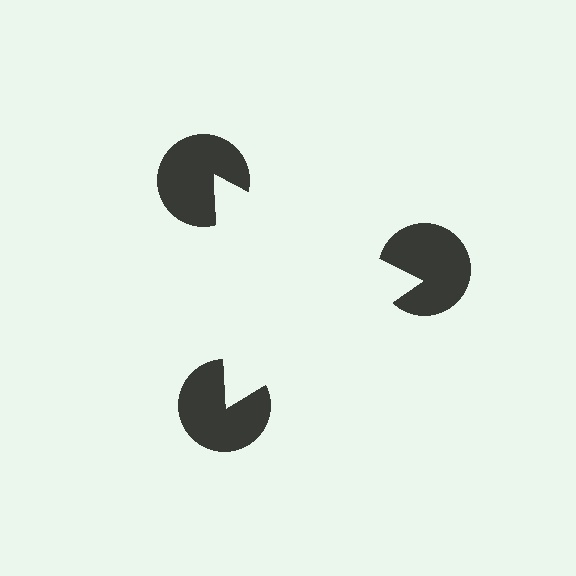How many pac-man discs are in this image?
There are 3 — one at each vertex of the illusory triangle.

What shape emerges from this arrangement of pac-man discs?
An illusory triangle — its edges are inferred from the aligned wedge cuts in the pac-man discs, not physically drawn.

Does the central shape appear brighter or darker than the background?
It typically appears slightly brighter than the background, even though no actual brightness change is drawn.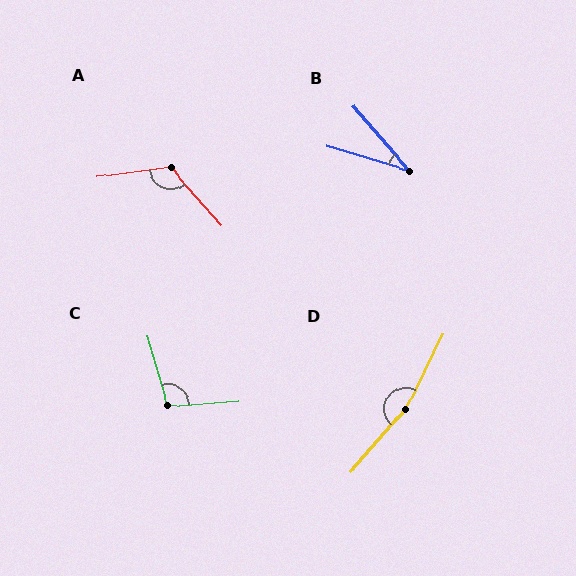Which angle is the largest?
D, at approximately 165 degrees.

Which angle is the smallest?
B, at approximately 32 degrees.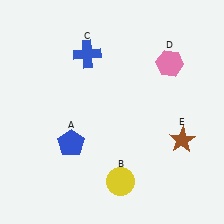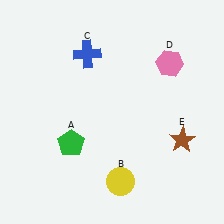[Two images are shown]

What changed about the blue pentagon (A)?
In Image 1, A is blue. In Image 2, it changed to green.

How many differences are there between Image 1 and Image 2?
There is 1 difference between the two images.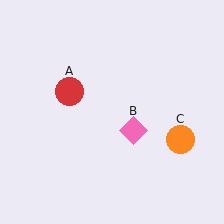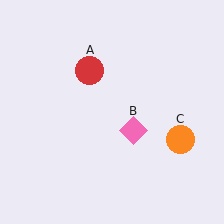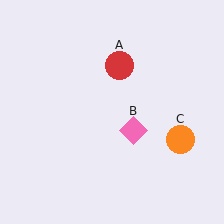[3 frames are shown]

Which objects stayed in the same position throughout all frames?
Pink diamond (object B) and orange circle (object C) remained stationary.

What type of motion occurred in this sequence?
The red circle (object A) rotated clockwise around the center of the scene.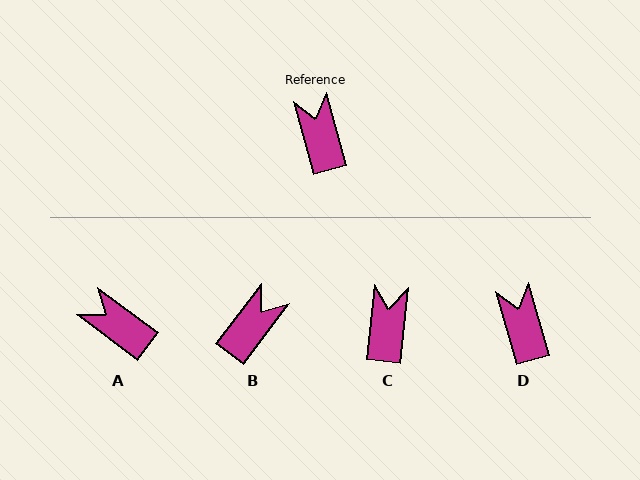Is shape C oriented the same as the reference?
No, it is off by about 21 degrees.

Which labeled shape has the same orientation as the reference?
D.